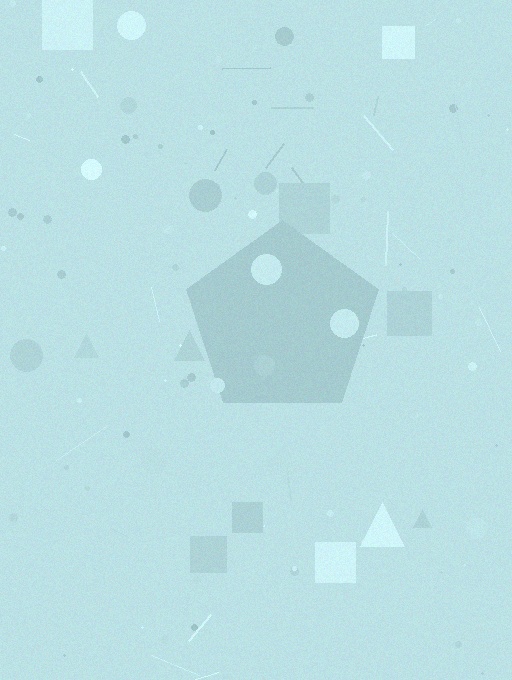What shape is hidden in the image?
A pentagon is hidden in the image.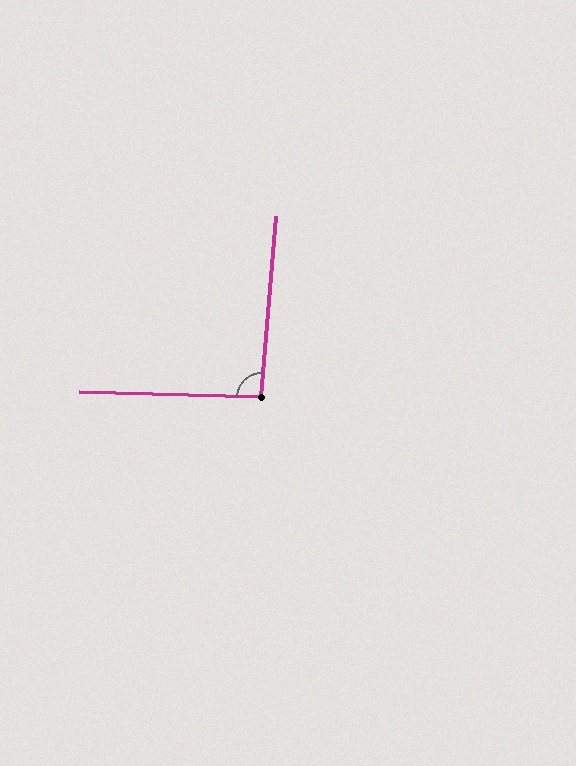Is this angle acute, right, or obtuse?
It is approximately a right angle.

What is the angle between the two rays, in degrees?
Approximately 93 degrees.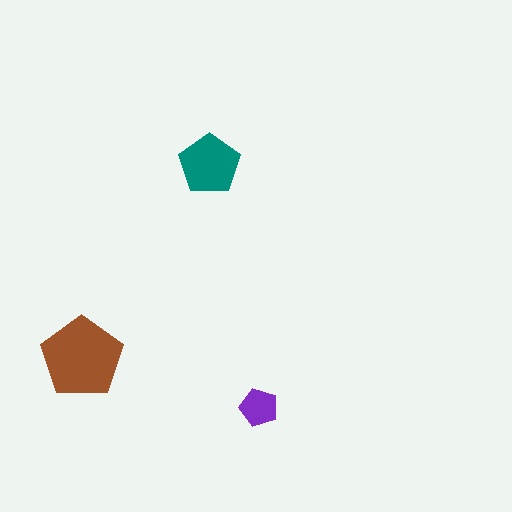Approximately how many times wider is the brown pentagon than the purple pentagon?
About 2 times wider.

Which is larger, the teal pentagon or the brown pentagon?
The brown one.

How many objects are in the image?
There are 3 objects in the image.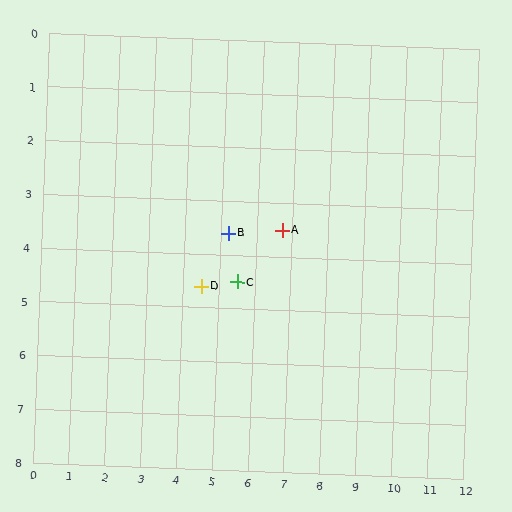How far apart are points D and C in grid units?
Points D and C are about 1.0 grid units apart.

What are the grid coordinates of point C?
Point C is at approximately (5.5, 4.5).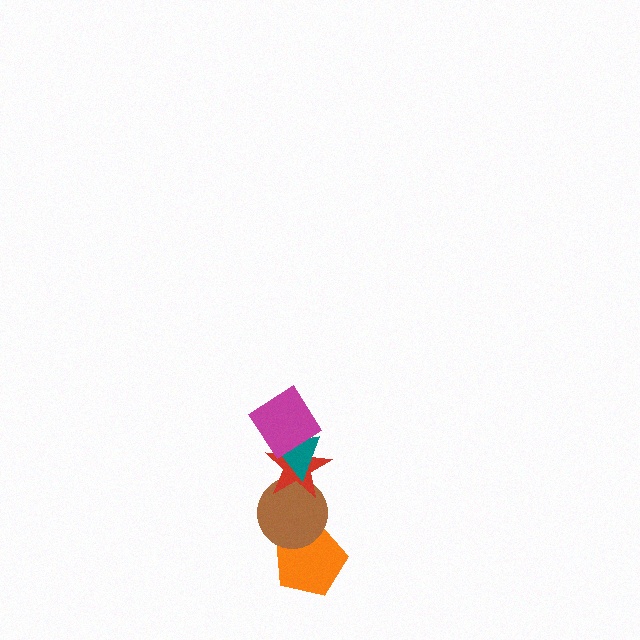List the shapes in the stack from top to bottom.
From top to bottom: the magenta diamond, the teal triangle, the red star, the brown circle, the orange pentagon.